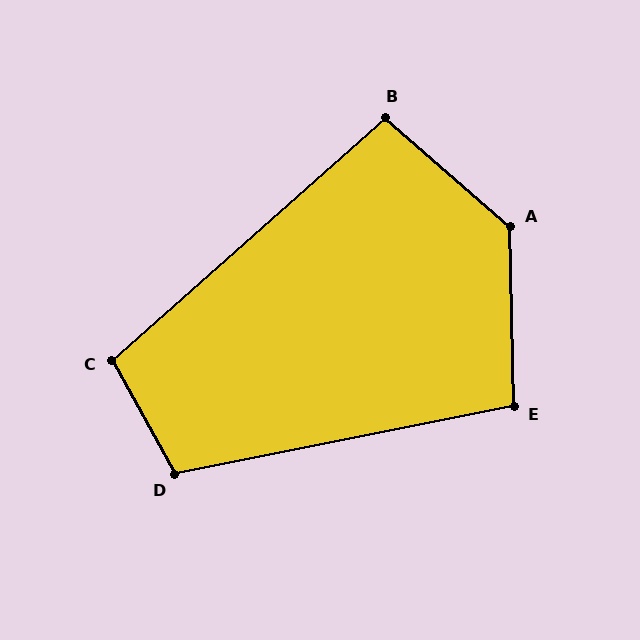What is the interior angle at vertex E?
Approximately 100 degrees (obtuse).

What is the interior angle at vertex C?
Approximately 103 degrees (obtuse).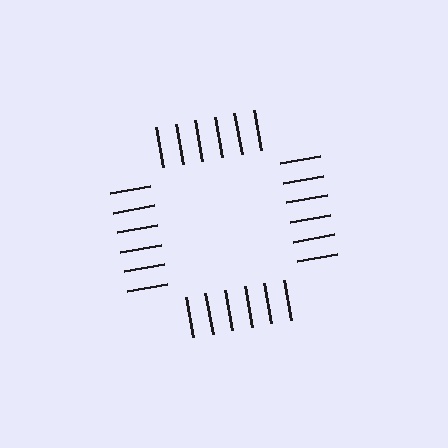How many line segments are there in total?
24 — 6 along each of the 4 edges.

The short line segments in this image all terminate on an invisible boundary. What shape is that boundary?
An illusory square — the line segments terminate on its edges but no continuous stroke is drawn.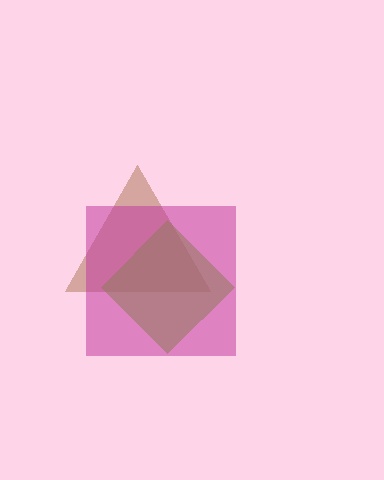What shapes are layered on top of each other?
The layered shapes are: a brown triangle, a lime diamond, a magenta square.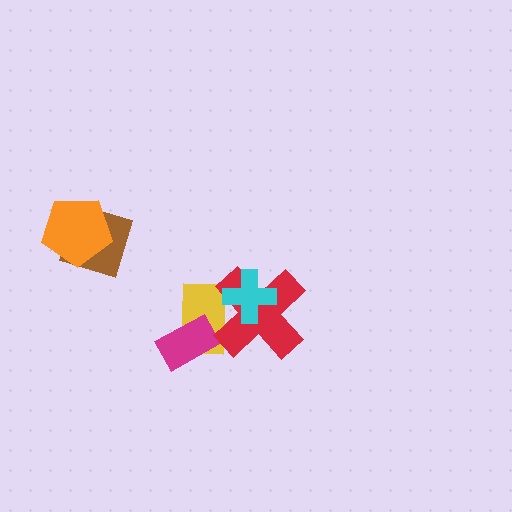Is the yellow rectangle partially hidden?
Yes, it is partially covered by another shape.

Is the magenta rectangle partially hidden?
No, no other shape covers it.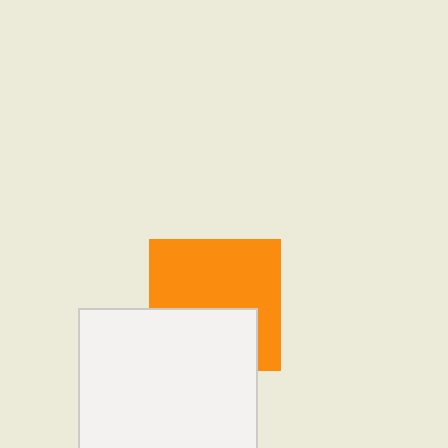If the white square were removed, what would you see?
You would see the complete orange square.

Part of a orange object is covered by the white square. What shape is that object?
It is a square.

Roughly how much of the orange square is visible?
About half of it is visible (roughly 60%).